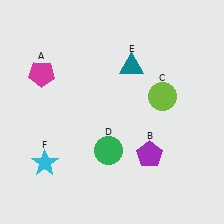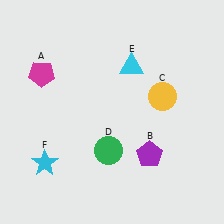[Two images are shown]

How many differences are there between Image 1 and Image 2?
There are 2 differences between the two images.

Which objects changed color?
C changed from lime to yellow. E changed from teal to cyan.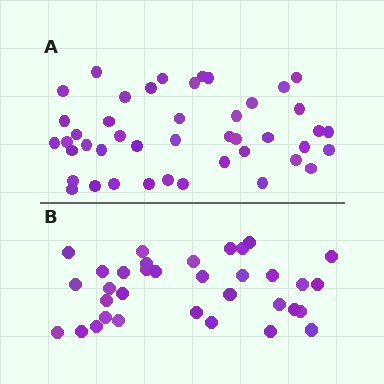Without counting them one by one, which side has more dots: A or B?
Region A (the top region) has more dots.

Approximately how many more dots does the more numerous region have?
Region A has roughly 10 or so more dots than region B.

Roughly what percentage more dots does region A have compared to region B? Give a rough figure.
About 30% more.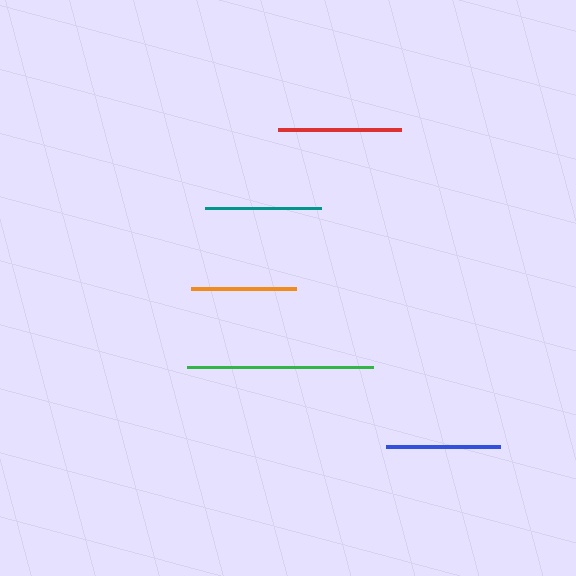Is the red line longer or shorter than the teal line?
The red line is longer than the teal line.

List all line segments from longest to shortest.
From longest to shortest: green, red, teal, blue, orange.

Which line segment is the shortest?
The orange line is the shortest at approximately 105 pixels.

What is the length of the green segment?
The green segment is approximately 186 pixels long.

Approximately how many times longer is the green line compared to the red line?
The green line is approximately 1.5 times the length of the red line.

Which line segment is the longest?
The green line is the longest at approximately 186 pixels.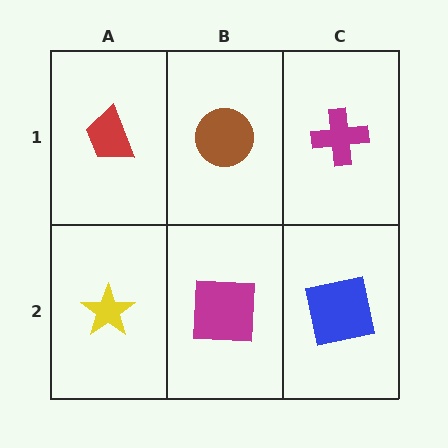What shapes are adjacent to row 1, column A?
A yellow star (row 2, column A), a brown circle (row 1, column B).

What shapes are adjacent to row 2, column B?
A brown circle (row 1, column B), a yellow star (row 2, column A), a blue square (row 2, column C).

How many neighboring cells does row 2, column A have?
2.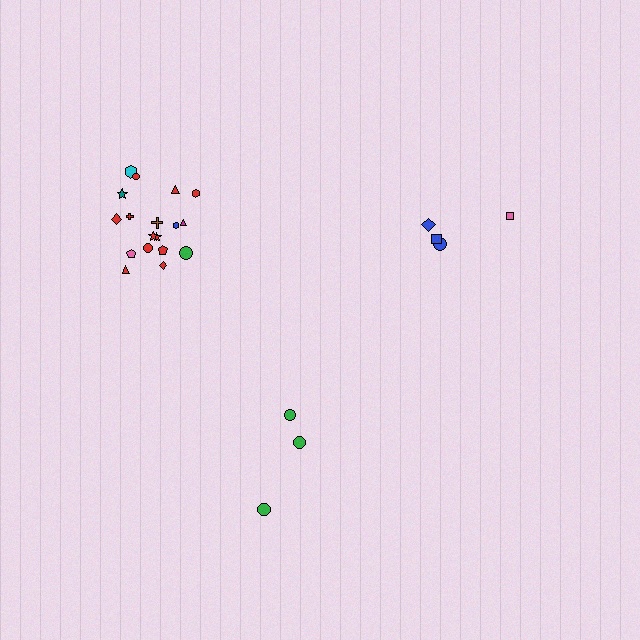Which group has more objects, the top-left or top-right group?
The top-left group.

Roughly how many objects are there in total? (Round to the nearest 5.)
Roughly 25 objects in total.